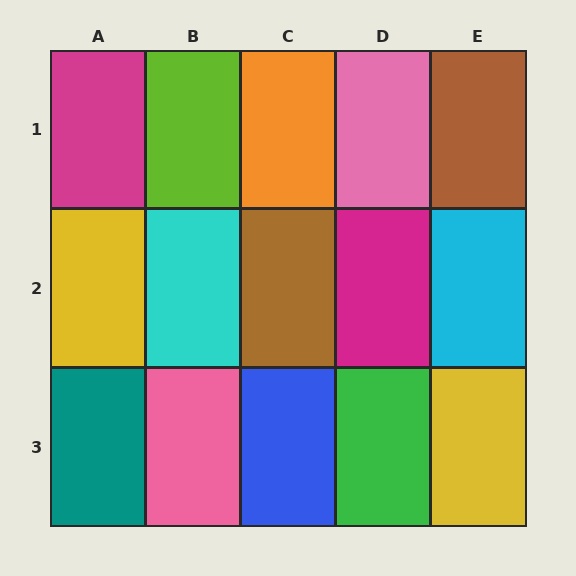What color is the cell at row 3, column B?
Pink.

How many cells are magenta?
2 cells are magenta.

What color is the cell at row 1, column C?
Orange.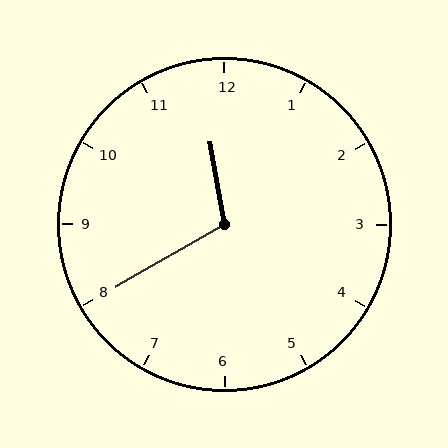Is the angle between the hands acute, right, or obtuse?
It is obtuse.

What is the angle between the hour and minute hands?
Approximately 110 degrees.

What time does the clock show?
11:40.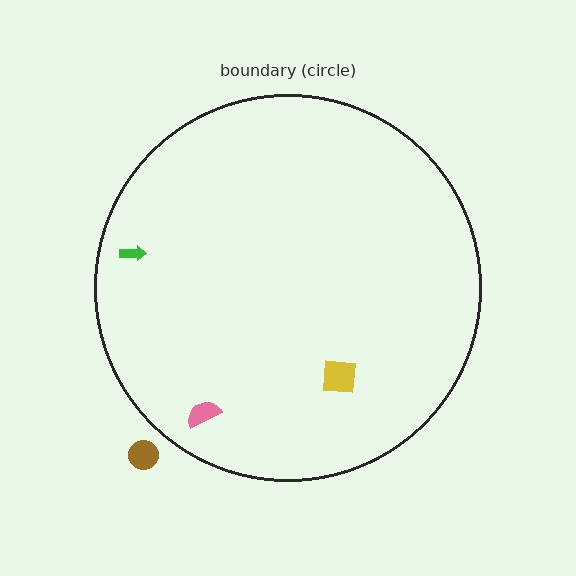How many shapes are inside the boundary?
3 inside, 1 outside.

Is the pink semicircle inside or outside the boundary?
Inside.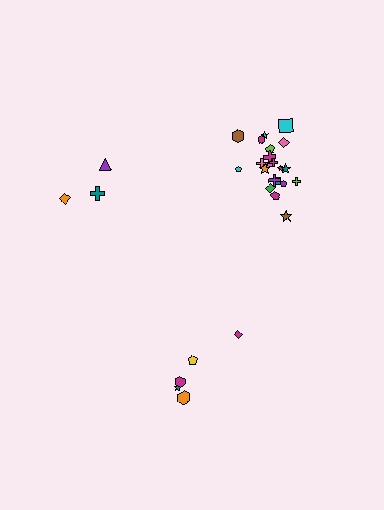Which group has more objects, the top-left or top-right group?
The top-right group.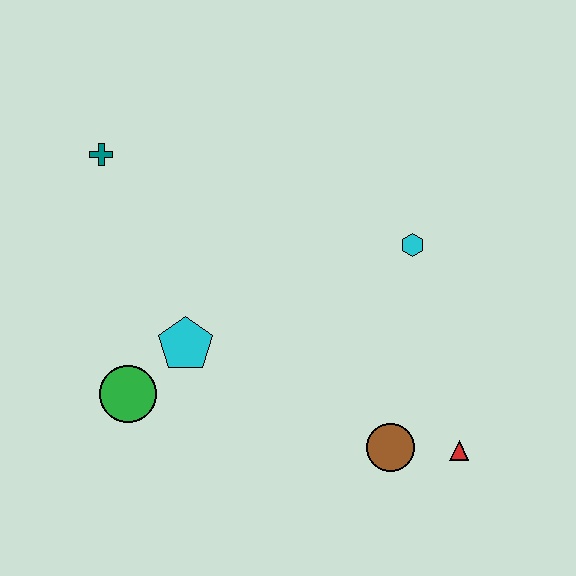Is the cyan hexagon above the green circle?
Yes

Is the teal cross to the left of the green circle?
Yes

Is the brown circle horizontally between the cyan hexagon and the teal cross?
Yes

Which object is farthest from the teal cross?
The red triangle is farthest from the teal cross.